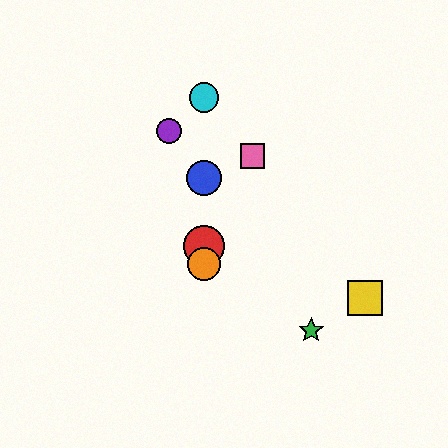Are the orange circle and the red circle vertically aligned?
Yes, both are at x≈204.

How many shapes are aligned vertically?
4 shapes (the red circle, the blue circle, the orange circle, the cyan circle) are aligned vertically.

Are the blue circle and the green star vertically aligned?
No, the blue circle is at x≈204 and the green star is at x≈311.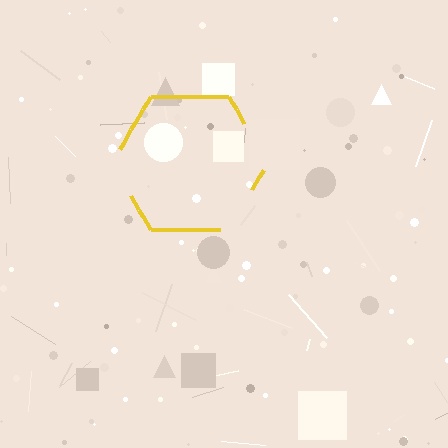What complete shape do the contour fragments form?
The contour fragments form a hexagon.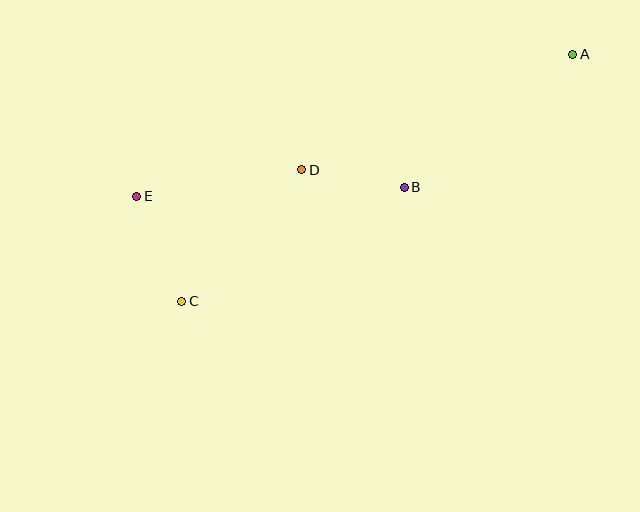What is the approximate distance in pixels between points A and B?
The distance between A and B is approximately 215 pixels.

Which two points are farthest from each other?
Points A and C are farthest from each other.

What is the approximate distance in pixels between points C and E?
The distance between C and E is approximately 114 pixels.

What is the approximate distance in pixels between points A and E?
The distance between A and E is approximately 458 pixels.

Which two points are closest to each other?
Points B and D are closest to each other.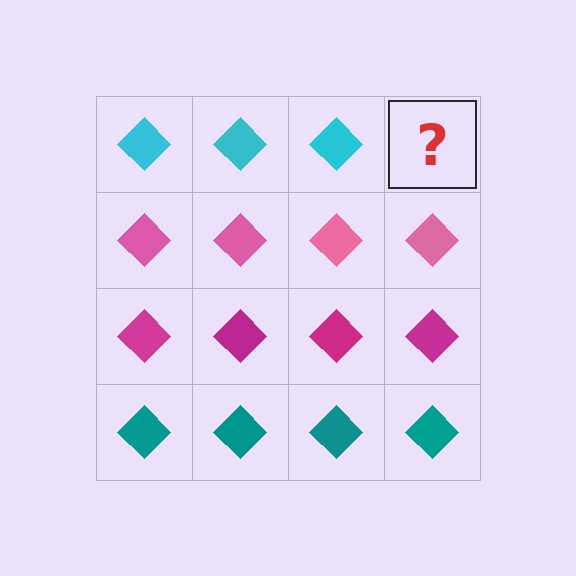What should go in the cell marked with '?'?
The missing cell should contain a cyan diamond.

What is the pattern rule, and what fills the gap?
The rule is that each row has a consistent color. The gap should be filled with a cyan diamond.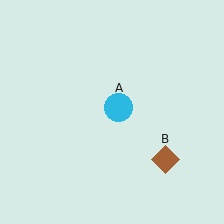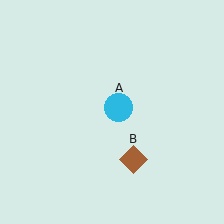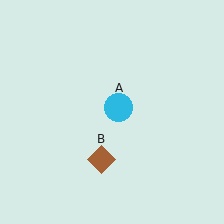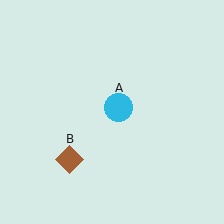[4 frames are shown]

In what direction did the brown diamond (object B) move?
The brown diamond (object B) moved left.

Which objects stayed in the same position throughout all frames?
Cyan circle (object A) remained stationary.